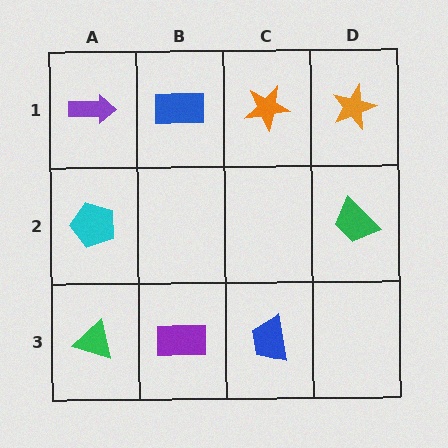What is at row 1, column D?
An orange star.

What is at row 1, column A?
A purple arrow.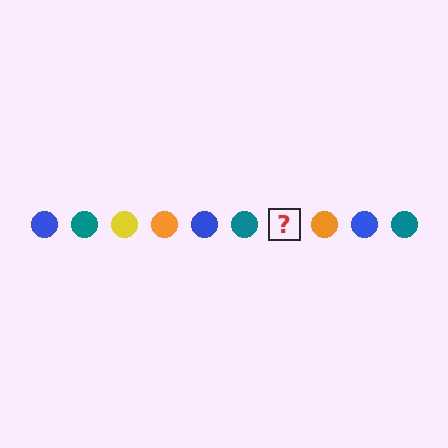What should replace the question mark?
The question mark should be replaced with a yellow circle.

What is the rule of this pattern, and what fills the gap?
The rule is that the pattern cycles through blue, teal, yellow, orange circles. The gap should be filled with a yellow circle.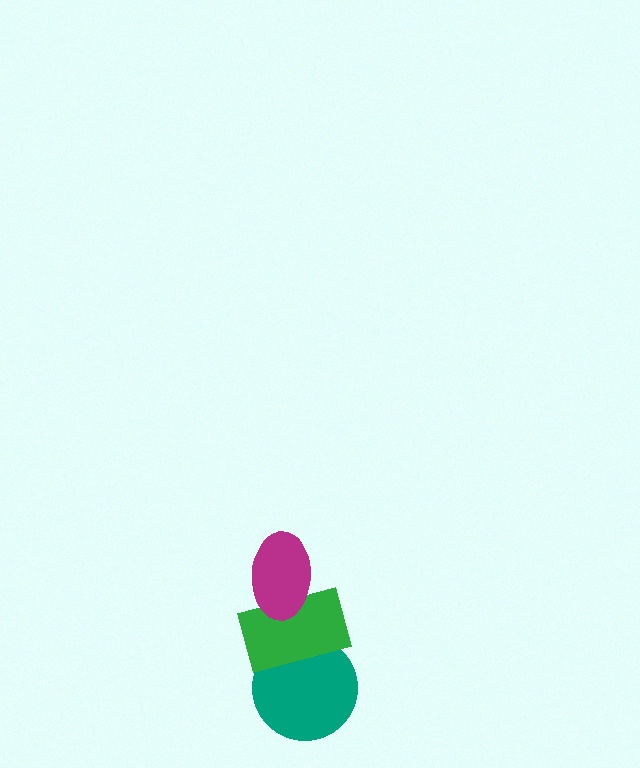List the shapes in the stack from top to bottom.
From top to bottom: the magenta ellipse, the green rectangle, the teal circle.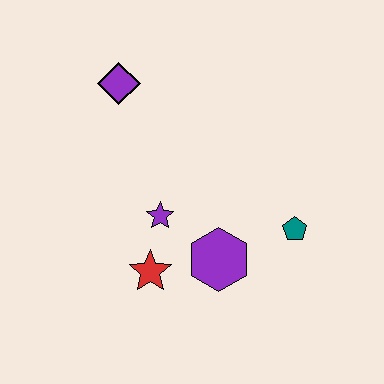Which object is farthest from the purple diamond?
The teal pentagon is farthest from the purple diamond.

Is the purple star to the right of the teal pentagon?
No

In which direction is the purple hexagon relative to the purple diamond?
The purple hexagon is below the purple diamond.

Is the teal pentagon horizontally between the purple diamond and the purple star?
No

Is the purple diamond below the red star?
No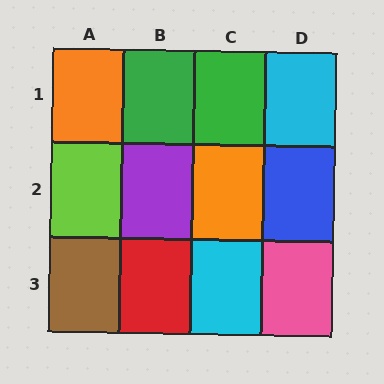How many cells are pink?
1 cell is pink.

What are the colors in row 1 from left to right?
Orange, green, green, cyan.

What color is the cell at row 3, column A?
Brown.